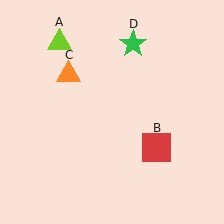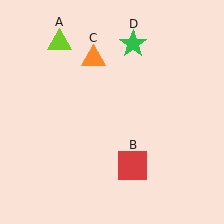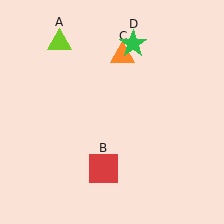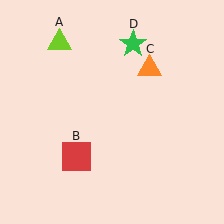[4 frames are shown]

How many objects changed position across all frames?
2 objects changed position: red square (object B), orange triangle (object C).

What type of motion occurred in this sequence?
The red square (object B), orange triangle (object C) rotated clockwise around the center of the scene.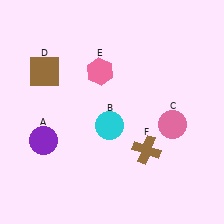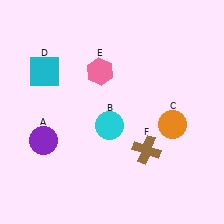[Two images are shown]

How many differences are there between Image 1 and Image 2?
There are 2 differences between the two images.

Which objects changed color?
C changed from pink to orange. D changed from brown to cyan.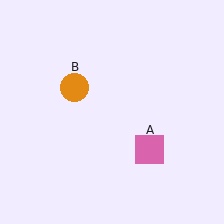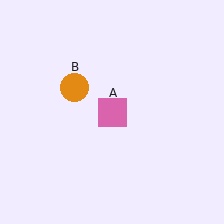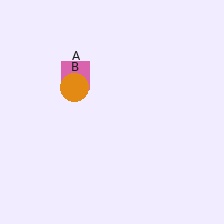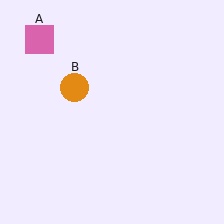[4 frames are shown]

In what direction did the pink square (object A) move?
The pink square (object A) moved up and to the left.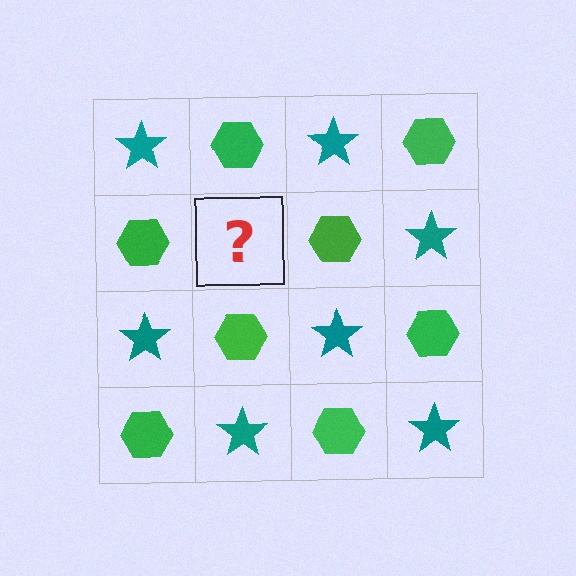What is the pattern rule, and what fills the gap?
The rule is that it alternates teal star and green hexagon in a checkerboard pattern. The gap should be filled with a teal star.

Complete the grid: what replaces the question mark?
The question mark should be replaced with a teal star.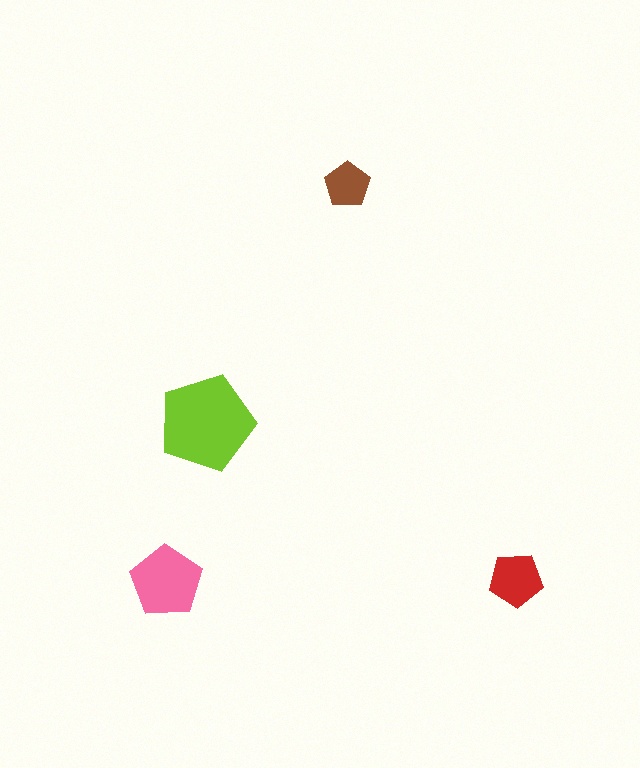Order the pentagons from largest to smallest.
the lime one, the pink one, the red one, the brown one.